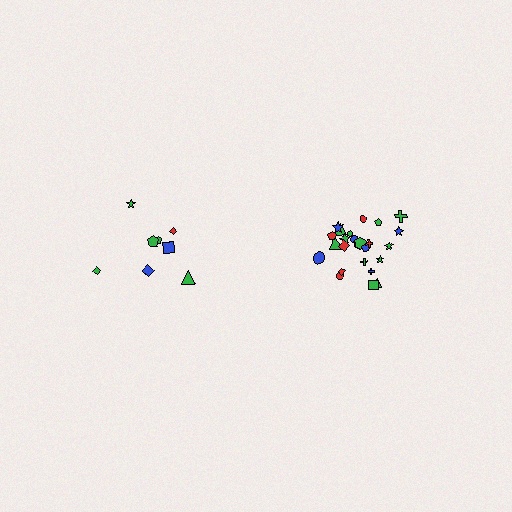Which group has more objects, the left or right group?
The right group.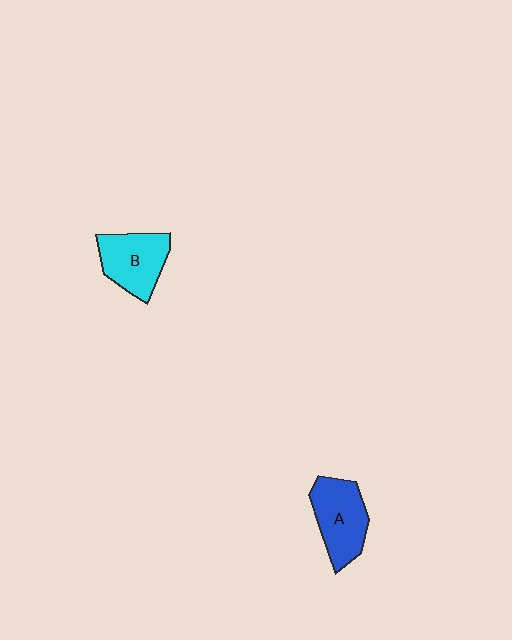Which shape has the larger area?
Shape A (blue).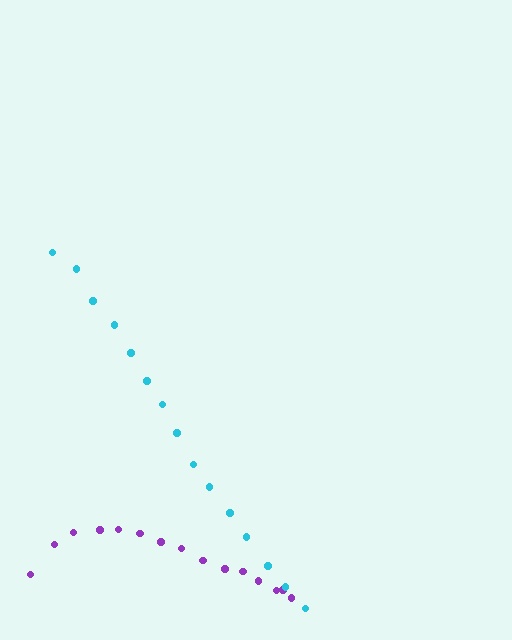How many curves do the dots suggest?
There are 2 distinct paths.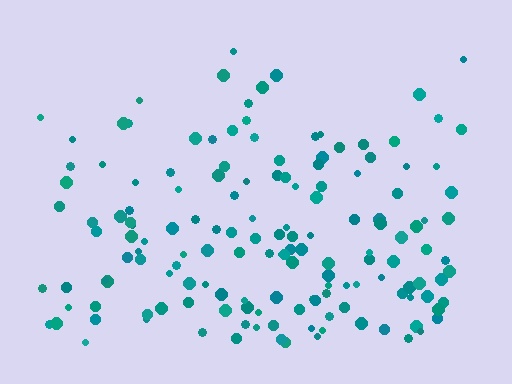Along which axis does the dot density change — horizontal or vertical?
Vertical.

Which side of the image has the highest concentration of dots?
The bottom.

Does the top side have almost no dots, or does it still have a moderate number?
Still a moderate number, just noticeably fewer than the bottom.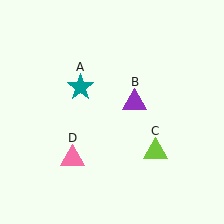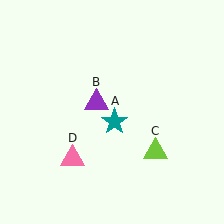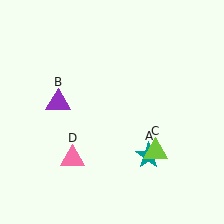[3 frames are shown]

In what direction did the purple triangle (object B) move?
The purple triangle (object B) moved left.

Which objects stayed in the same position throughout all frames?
Lime triangle (object C) and pink triangle (object D) remained stationary.